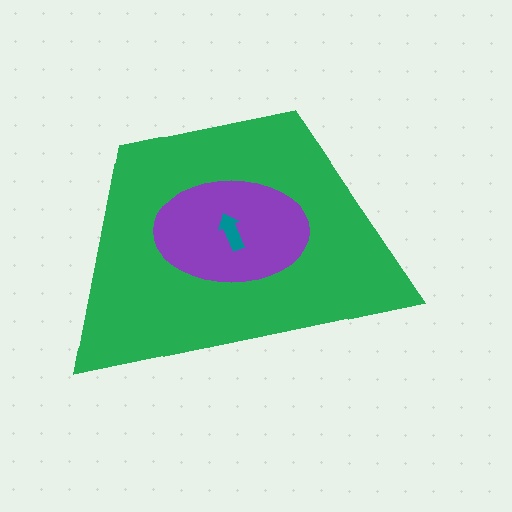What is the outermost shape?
The green trapezoid.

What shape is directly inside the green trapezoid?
The purple ellipse.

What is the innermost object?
The teal arrow.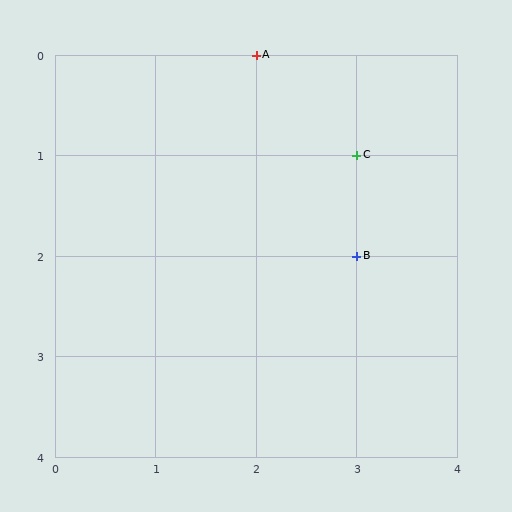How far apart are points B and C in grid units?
Points B and C are 1 row apart.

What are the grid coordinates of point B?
Point B is at grid coordinates (3, 2).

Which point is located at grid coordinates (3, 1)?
Point C is at (3, 1).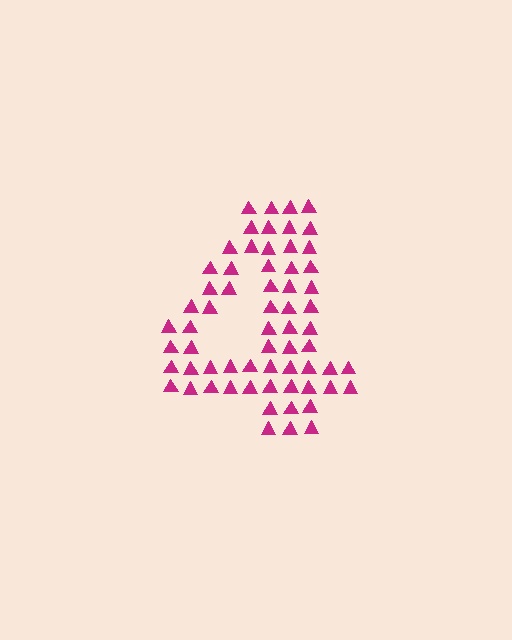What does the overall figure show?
The overall figure shows the digit 4.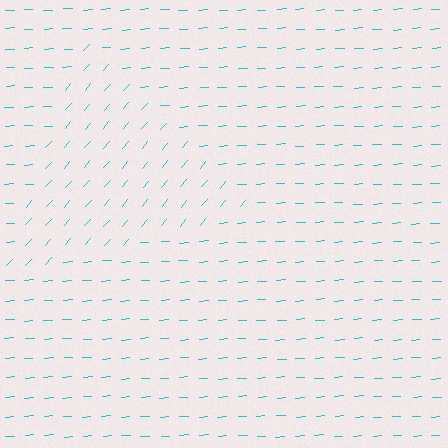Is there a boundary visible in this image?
Yes, there is a texture boundary formed by a change in line orientation.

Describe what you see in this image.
The image is filled with small cyan line segments. A triangle region in the image has lines oriented differently from the surrounding lines, creating a visible texture boundary.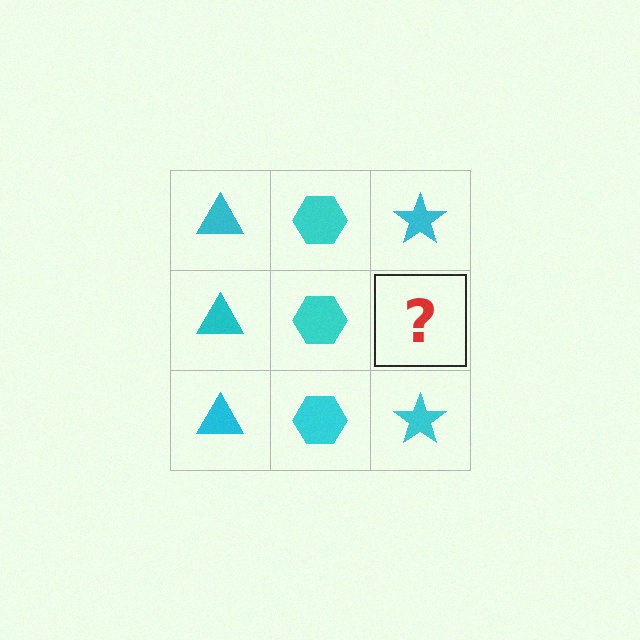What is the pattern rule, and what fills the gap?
The rule is that each column has a consistent shape. The gap should be filled with a cyan star.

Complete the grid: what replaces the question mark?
The question mark should be replaced with a cyan star.